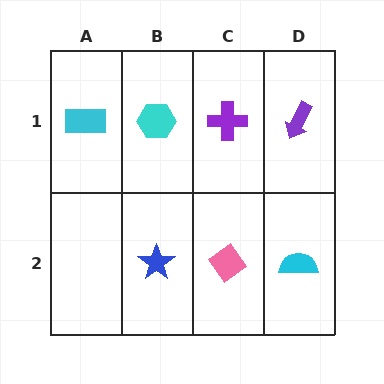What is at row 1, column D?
A purple arrow.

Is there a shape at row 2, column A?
No, that cell is empty.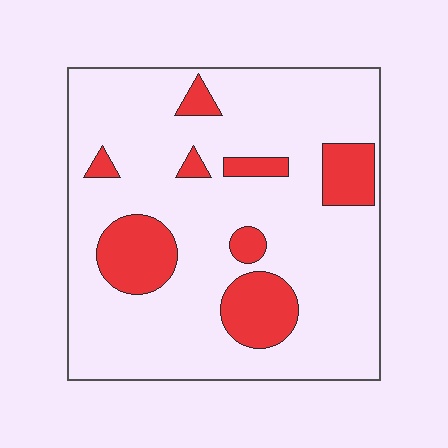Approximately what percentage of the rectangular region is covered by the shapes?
Approximately 20%.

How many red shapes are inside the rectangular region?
8.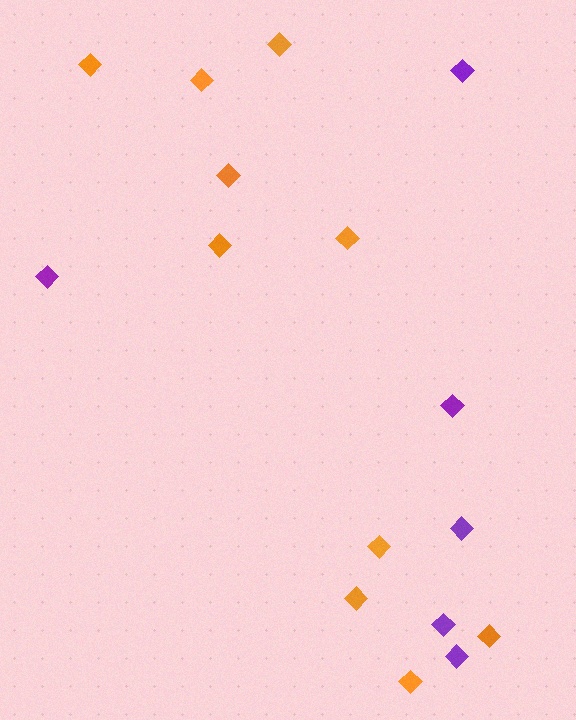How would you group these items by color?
There are 2 groups: one group of orange diamonds (10) and one group of purple diamonds (6).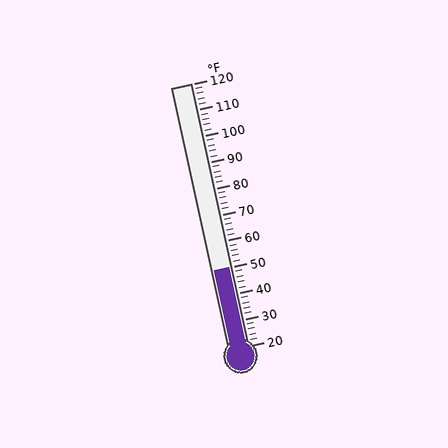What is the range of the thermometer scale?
The thermometer scale ranges from 20°F to 120°F.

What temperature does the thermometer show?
The thermometer shows approximately 50°F.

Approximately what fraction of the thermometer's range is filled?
The thermometer is filled to approximately 30% of its range.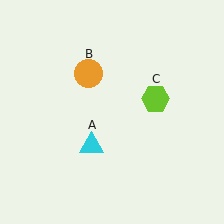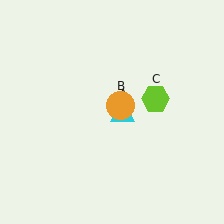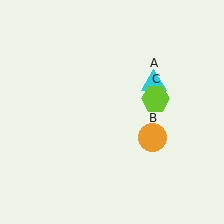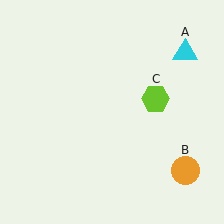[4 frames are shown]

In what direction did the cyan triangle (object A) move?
The cyan triangle (object A) moved up and to the right.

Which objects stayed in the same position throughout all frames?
Lime hexagon (object C) remained stationary.